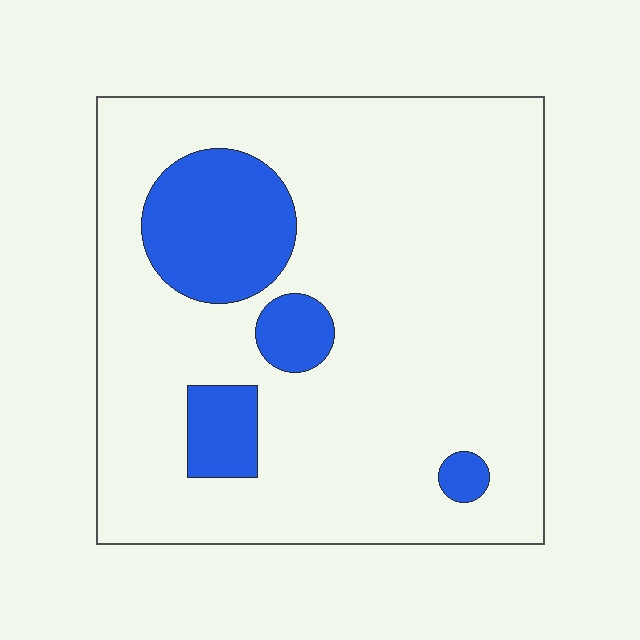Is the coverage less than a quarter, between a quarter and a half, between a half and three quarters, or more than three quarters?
Less than a quarter.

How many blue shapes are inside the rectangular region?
4.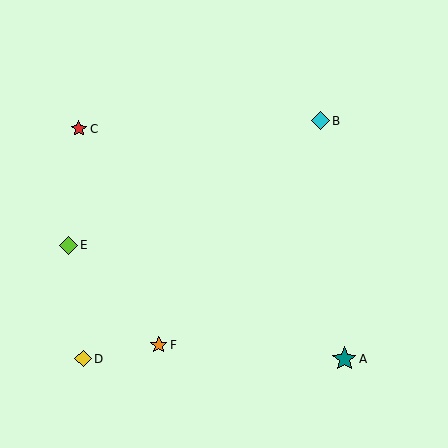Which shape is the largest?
The teal star (labeled A) is the largest.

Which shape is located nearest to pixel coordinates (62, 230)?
The lime diamond (labeled E) at (68, 245) is nearest to that location.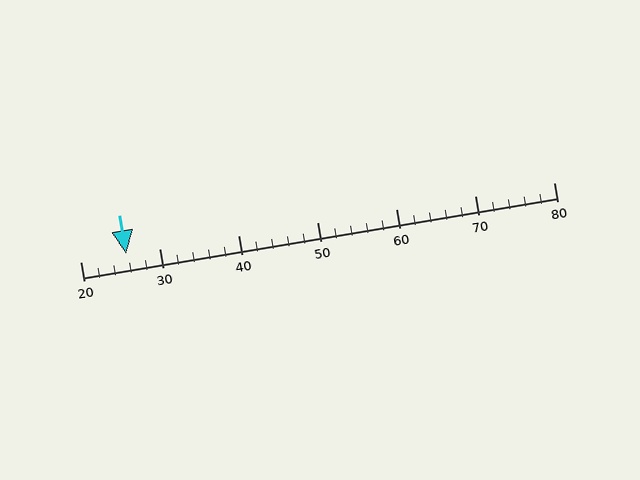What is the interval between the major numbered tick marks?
The major tick marks are spaced 10 units apart.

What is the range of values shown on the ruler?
The ruler shows values from 20 to 80.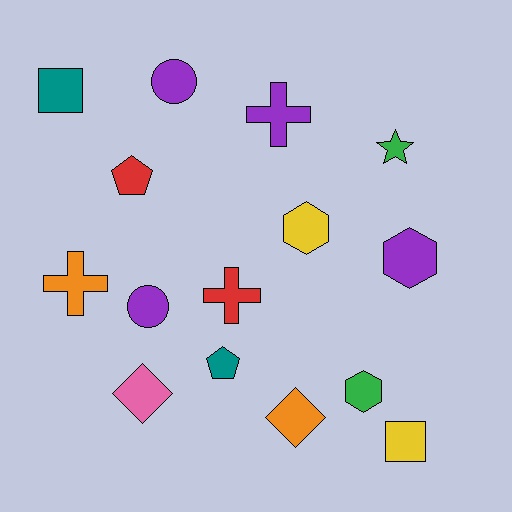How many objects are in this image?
There are 15 objects.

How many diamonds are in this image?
There are 2 diamonds.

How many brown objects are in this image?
There are no brown objects.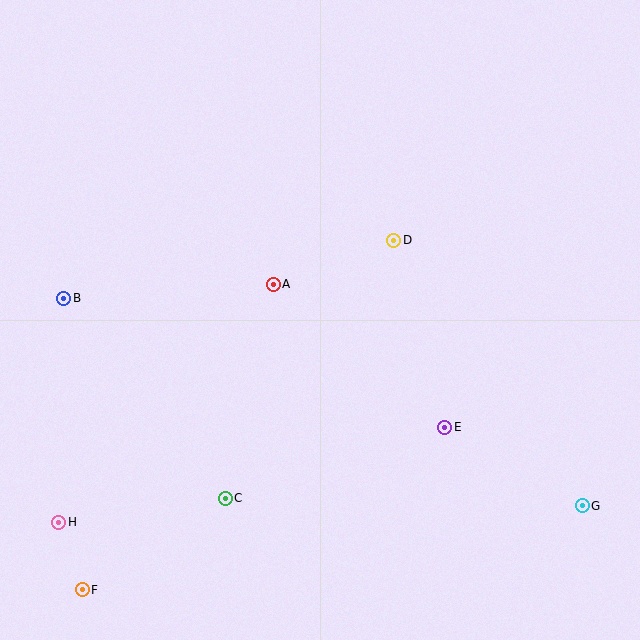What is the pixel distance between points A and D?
The distance between A and D is 128 pixels.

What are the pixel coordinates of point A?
Point A is at (273, 284).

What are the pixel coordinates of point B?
Point B is at (64, 298).